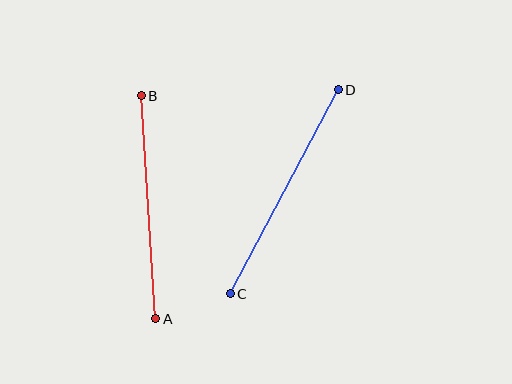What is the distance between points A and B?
The distance is approximately 224 pixels.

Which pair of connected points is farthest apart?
Points C and D are farthest apart.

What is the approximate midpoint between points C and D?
The midpoint is at approximately (284, 192) pixels.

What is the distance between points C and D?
The distance is approximately 231 pixels.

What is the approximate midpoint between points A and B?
The midpoint is at approximately (149, 207) pixels.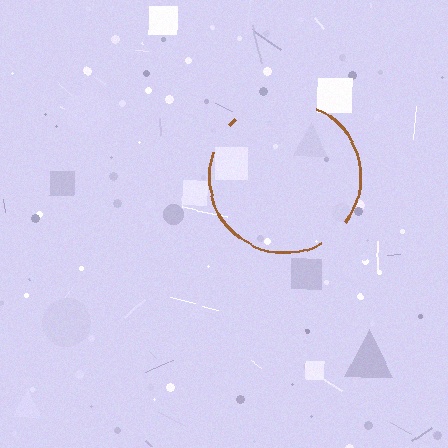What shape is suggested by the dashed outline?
The dashed outline suggests a circle.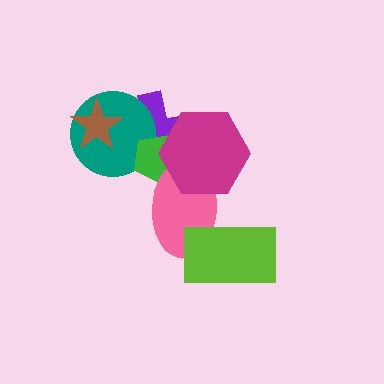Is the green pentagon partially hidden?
Yes, it is partially covered by another shape.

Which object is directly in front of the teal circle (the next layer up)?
The green pentagon is directly in front of the teal circle.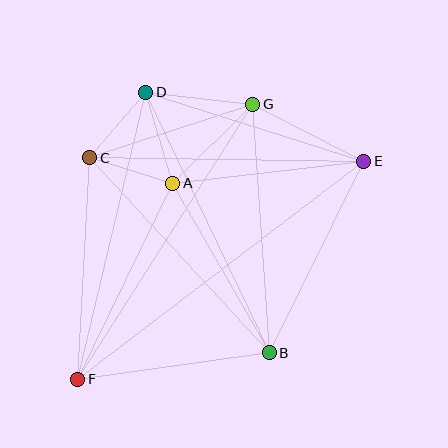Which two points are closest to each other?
Points C and D are closest to each other.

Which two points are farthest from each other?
Points E and F are farthest from each other.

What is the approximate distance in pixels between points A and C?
The distance between A and C is approximately 87 pixels.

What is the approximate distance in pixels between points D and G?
The distance between D and G is approximately 108 pixels.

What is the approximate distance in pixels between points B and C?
The distance between B and C is approximately 265 pixels.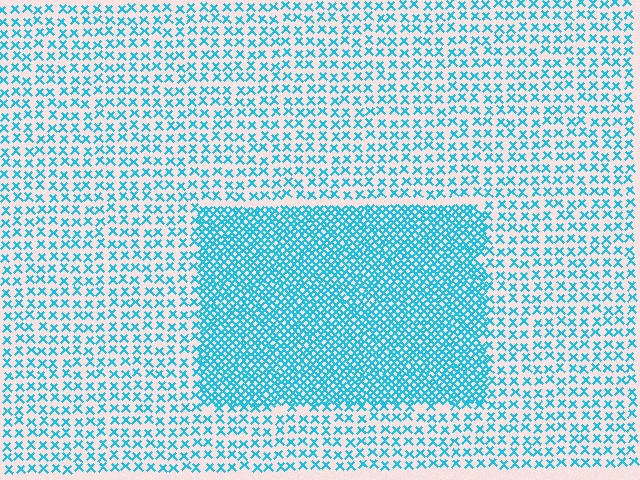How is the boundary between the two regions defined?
The boundary is defined by a change in element density (approximately 2.6x ratio). All elements are the same color, size, and shape.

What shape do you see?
I see a rectangle.